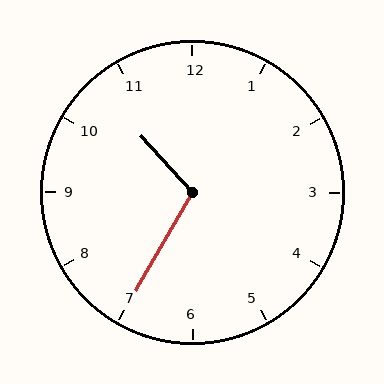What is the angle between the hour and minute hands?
Approximately 108 degrees.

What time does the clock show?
10:35.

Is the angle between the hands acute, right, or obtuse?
It is obtuse.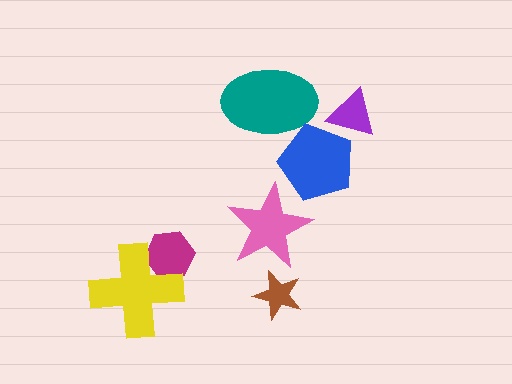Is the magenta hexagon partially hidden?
Yes, it is partially covered by another shape.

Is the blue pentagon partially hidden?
Yes, it is partially covered by another shape.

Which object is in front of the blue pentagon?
The purple triangle is in front of the blue pentagon.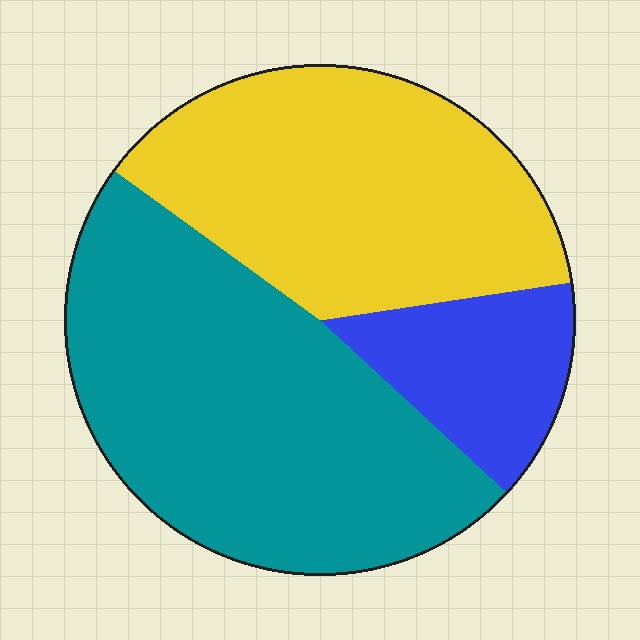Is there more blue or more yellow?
Yellow.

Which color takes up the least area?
Blue, at roughly 15%.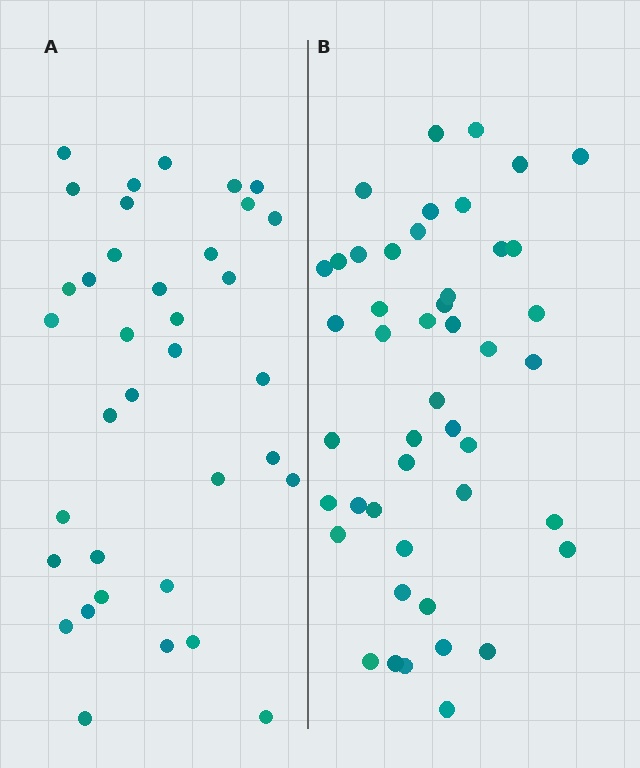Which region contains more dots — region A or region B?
Region B (the right region) has more dots.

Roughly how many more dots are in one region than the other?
Region B has roughly 10 or so more dots than region A.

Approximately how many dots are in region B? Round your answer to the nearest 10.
About 50 dots. (The exact count is 46, which rounds to 50.)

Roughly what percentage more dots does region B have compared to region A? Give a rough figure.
About 30% more.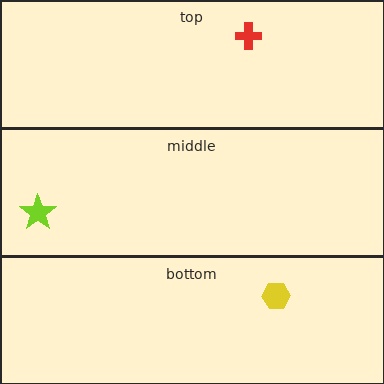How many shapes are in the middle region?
1.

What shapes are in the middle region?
The lime star.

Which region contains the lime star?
The middle region.